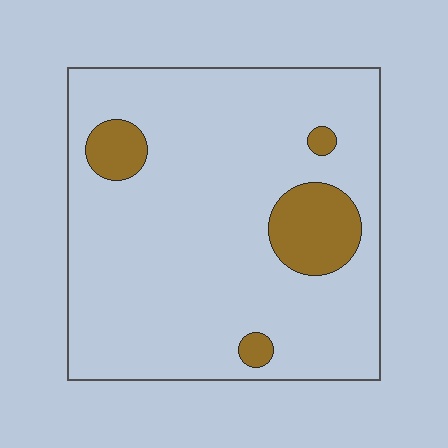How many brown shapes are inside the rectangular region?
4.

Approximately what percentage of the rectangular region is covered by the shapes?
Approximately 10%.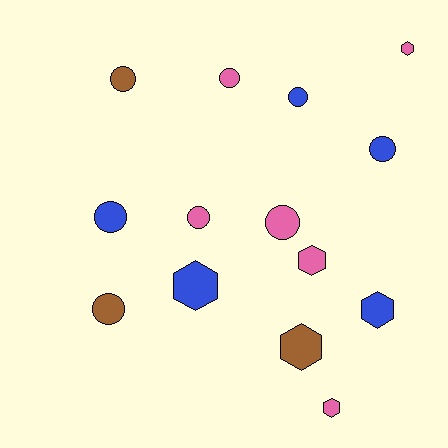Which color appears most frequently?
Pink, with 6 objects.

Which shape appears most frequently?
Circle, with 8 objects.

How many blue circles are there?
There are 3 blue circles.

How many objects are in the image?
There are 14 objects.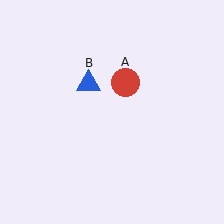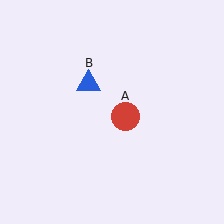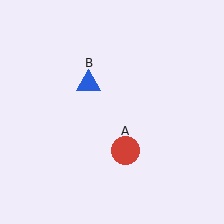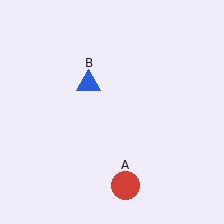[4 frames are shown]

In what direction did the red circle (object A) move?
The red circle (object A) moved down.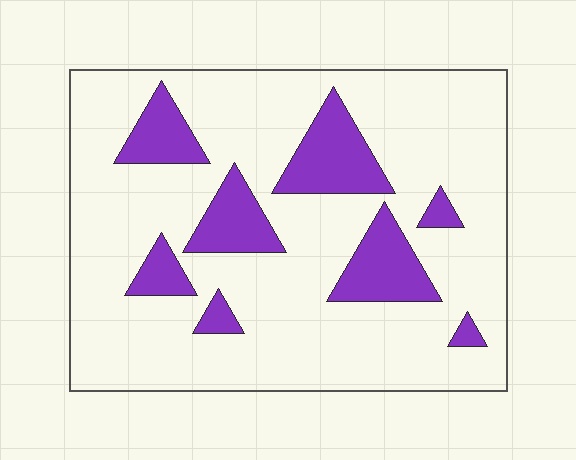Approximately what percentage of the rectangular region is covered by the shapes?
Approximately 20%.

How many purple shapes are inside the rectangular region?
8.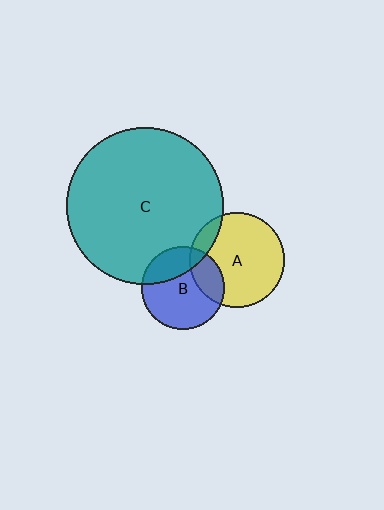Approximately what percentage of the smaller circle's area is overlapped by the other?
Approximately 10%.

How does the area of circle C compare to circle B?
Approximately 3.6 times.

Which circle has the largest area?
Circle C (teal).